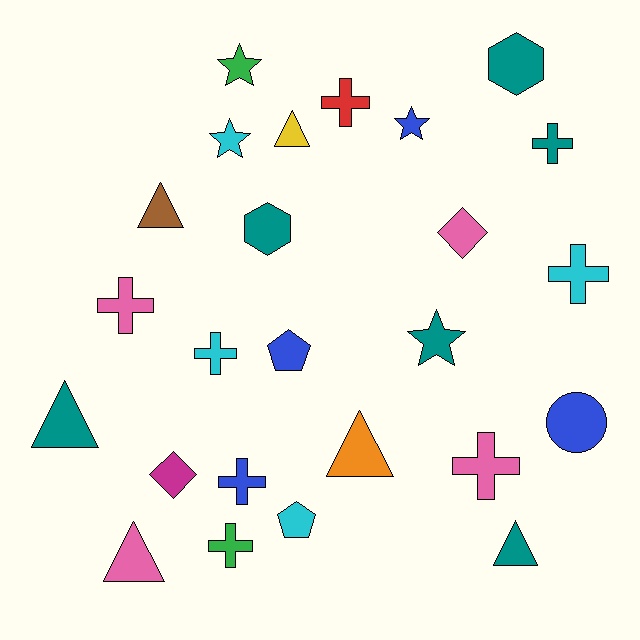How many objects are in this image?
There are 25 objects.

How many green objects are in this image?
There are 2 green objects.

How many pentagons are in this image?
There are 2 pentagons.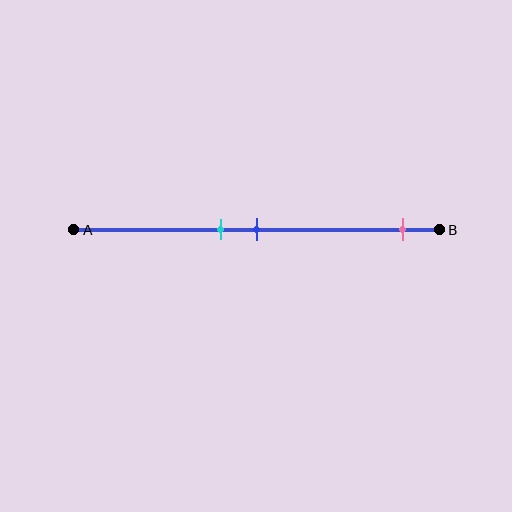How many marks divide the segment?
There are 3 marks dividing the segment.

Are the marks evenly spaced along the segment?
No, the marks are not evenly spaced.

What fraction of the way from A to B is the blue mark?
The blue mark is approximately 50% (0.5) of the way from A to B.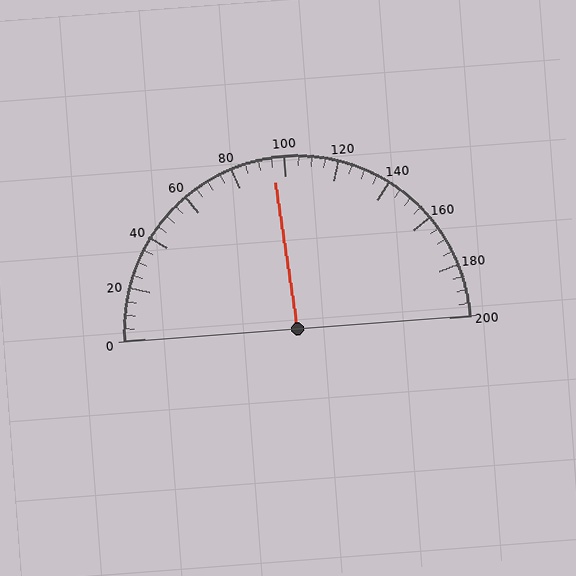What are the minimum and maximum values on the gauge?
The gauge ranges from 0 to 200.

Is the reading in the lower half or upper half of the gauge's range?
The reading is in the lower half of the range (0 to 200).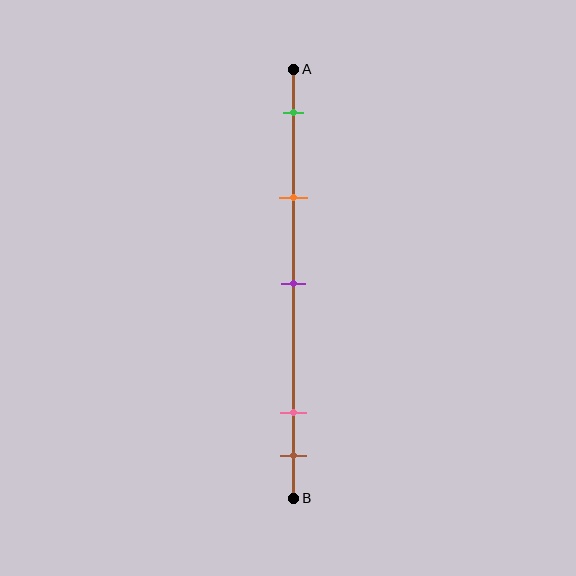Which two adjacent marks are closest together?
The pink and brown marks are the closest adjacent pair.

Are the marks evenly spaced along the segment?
No, the marks are not evenly spaced.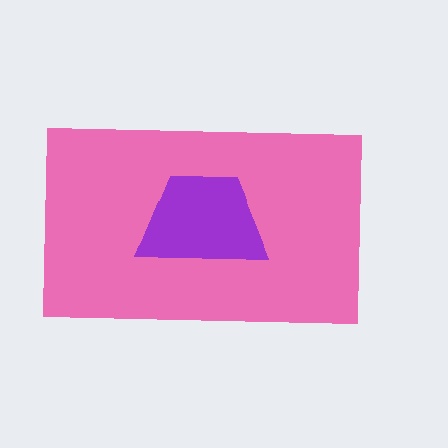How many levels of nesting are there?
2.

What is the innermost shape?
The purple trapezoid.